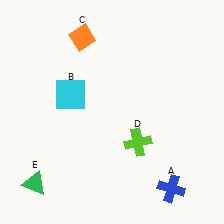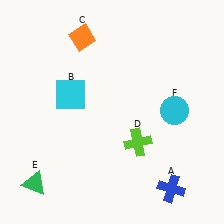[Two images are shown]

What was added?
A cyan circle (F) was added in Image 2.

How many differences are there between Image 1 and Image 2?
There is 1 difference between the two images.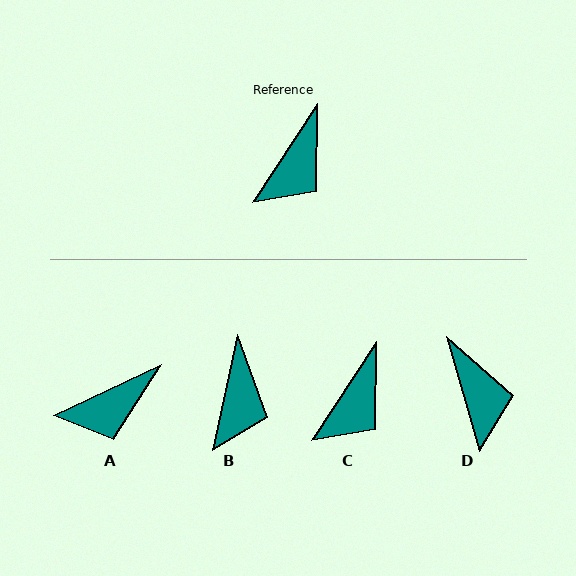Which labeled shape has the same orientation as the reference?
C.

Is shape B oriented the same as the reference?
No, it is off by about 21 degrees.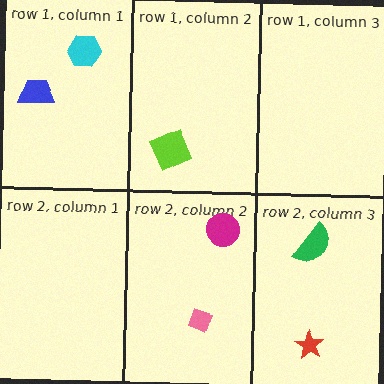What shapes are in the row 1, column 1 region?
The blue trapezoid, the cyan hexagon.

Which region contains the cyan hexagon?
The row 1, column 1 region.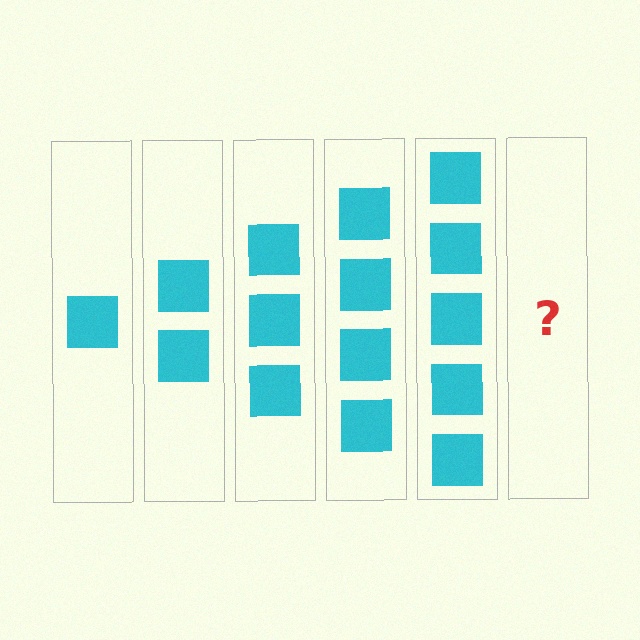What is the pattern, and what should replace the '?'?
The pattern is that each step adds one more square. The '?' should be 6 squares.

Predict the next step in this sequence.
The next step is 6 squares.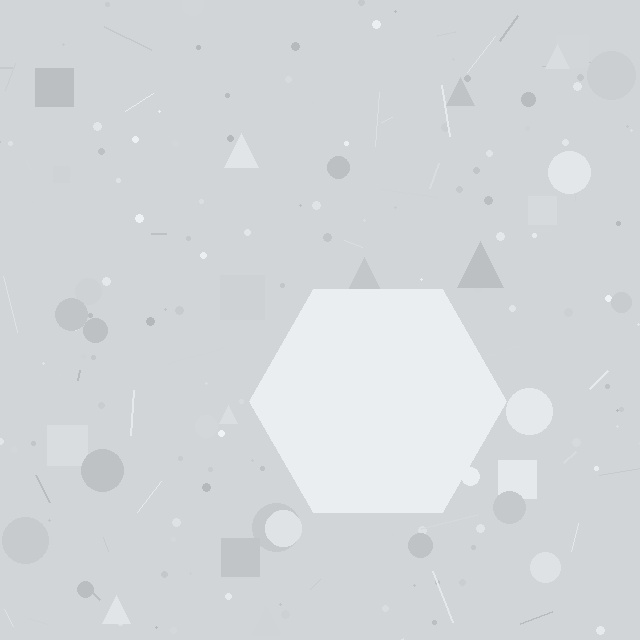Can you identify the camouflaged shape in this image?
The camouflaged shape is a hexagon.